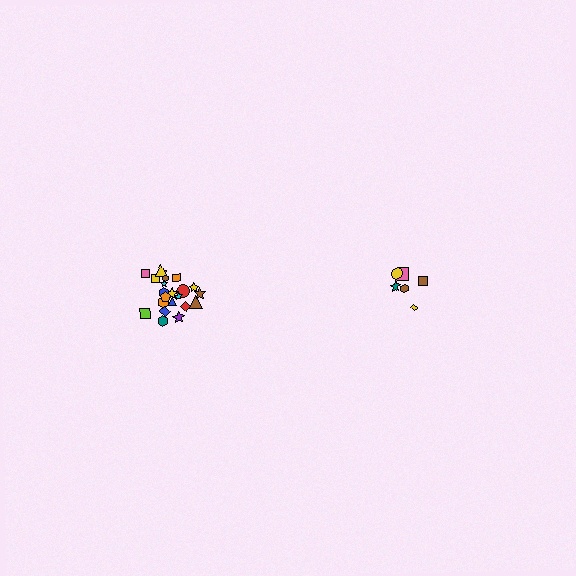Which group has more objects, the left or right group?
The left group.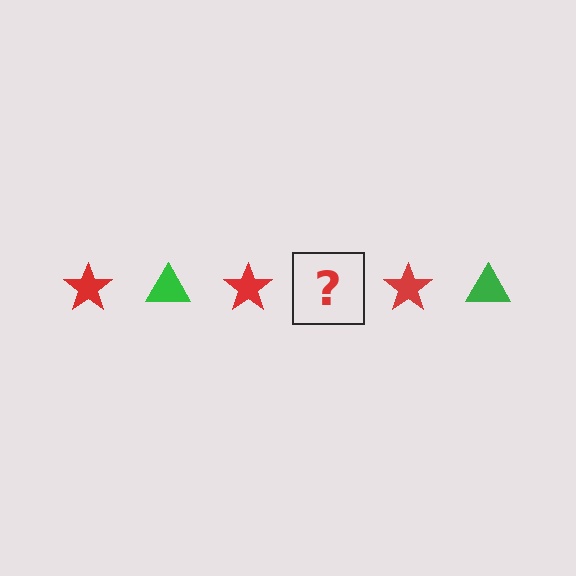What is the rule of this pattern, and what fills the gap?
The rule is that the pattern alternates between red star and green triangle. The gap should be filled with a green triangle.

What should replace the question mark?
The question mark should be replaced with a green triangle.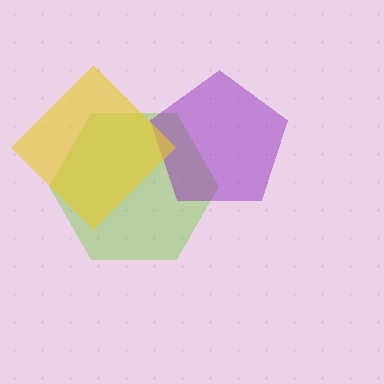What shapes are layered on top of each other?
The layered shapes are: a lime hexagon, a purple pentagon, a yellow diamond.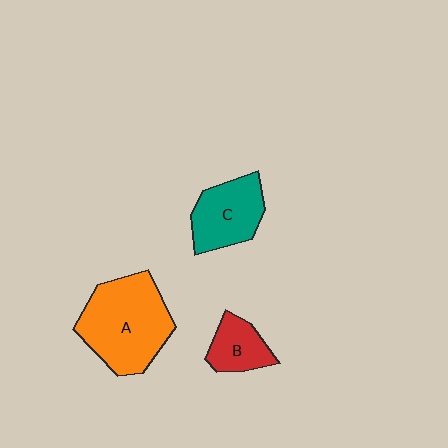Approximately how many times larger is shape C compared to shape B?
Approximately 1.5 times.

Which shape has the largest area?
Shape A (orange).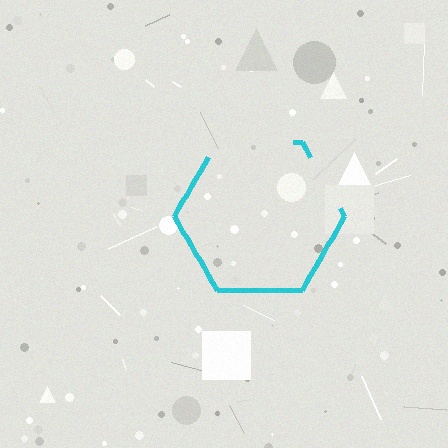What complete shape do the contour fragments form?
The contour fragments form a hexagon.